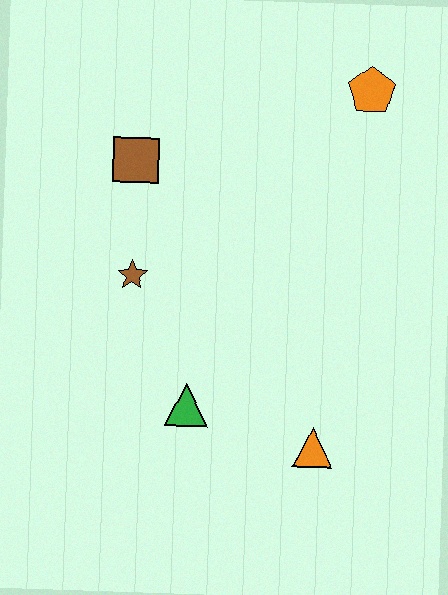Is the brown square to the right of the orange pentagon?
No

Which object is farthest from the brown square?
The orange triangle is farthest from the brown square.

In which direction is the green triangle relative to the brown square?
The green triangle is below the brown square.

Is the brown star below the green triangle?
No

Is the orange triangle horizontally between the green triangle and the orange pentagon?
Yes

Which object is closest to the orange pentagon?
The brown square is closest to the orange pentagon.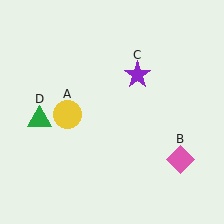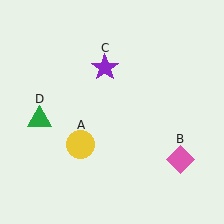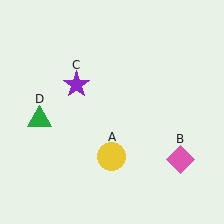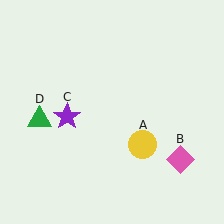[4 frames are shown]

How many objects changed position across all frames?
2 objects changed position: yellow circle (object A), purple star (object C).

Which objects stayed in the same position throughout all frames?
Pink diamond (object B) and green triangle (object D) remained stationary.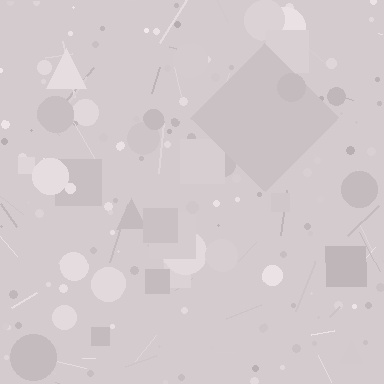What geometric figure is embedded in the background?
A diamond is embedded in the background.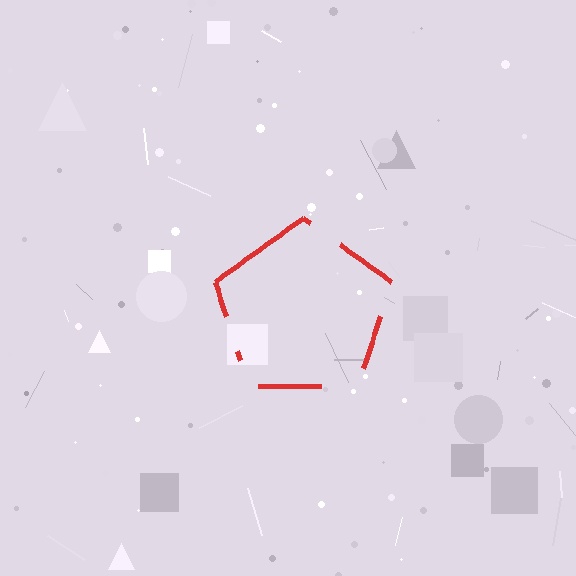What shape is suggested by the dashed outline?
The dashed outline suggests a pentagon.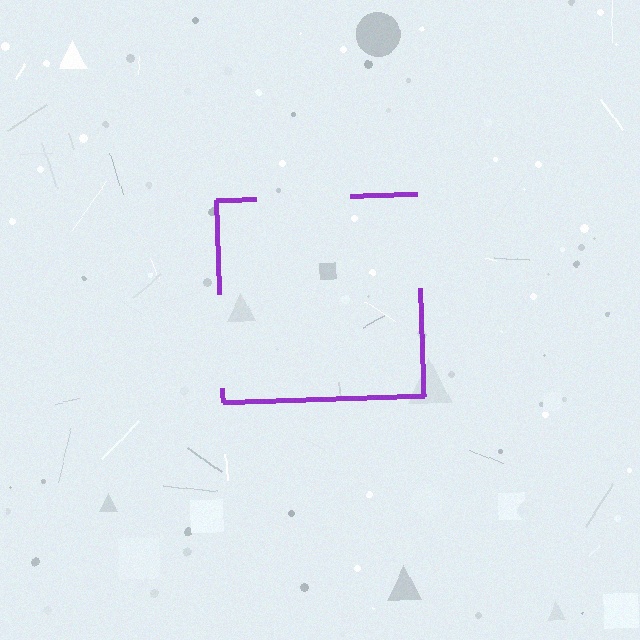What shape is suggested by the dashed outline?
The dashed outline suggests a square.